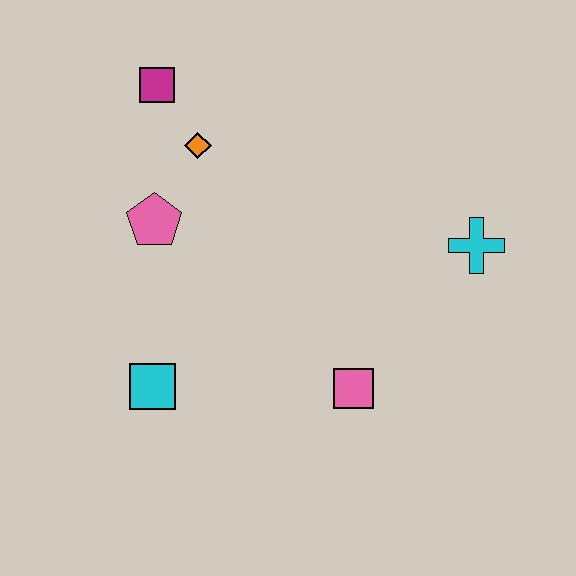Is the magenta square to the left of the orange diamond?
Yes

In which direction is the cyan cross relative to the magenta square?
The cyan cross is to the right of the magenta square.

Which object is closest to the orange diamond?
The magenta square is closest to the orange diamond.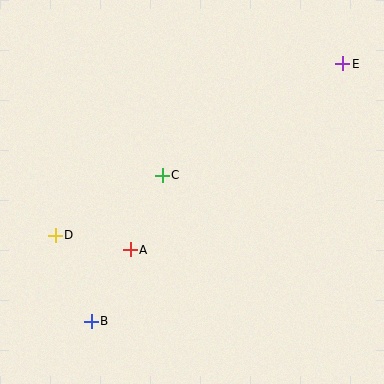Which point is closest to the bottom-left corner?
Point B is closest to the bottom-left corner.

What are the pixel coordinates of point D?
Point D is at (55, 235).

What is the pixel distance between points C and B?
The distance between C and B is 162 pixels.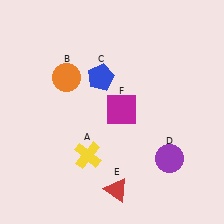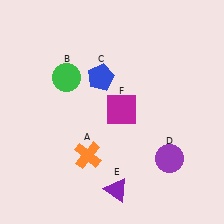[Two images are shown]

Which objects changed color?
A changed from yellow to orange. B changed from orange to green. E changed from red to purple.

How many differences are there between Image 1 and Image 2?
There are 3 differences between the two images.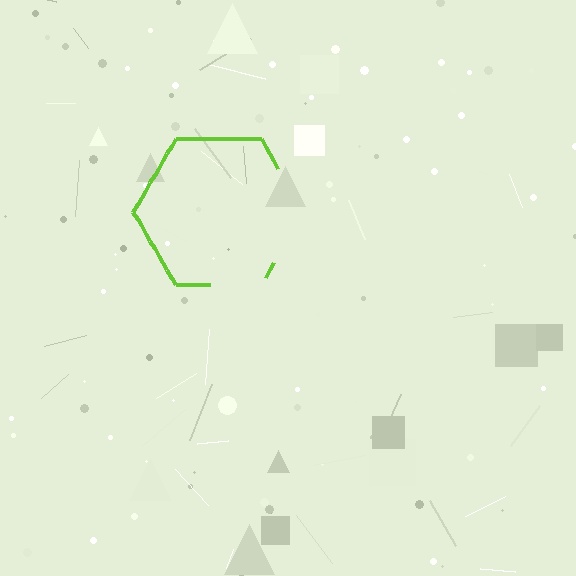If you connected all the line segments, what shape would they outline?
They would outline a hexagon.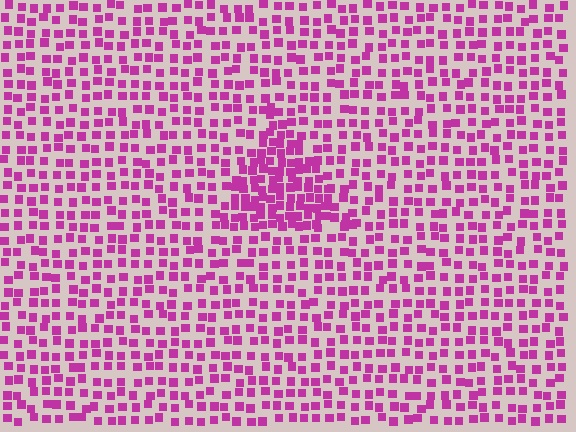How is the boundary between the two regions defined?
The boundary is defined by a change in element density (approximately 2.0x ratio). All elements are the same color, size, and shape.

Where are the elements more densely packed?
The elements are more densely packed inside the triangle boundary.